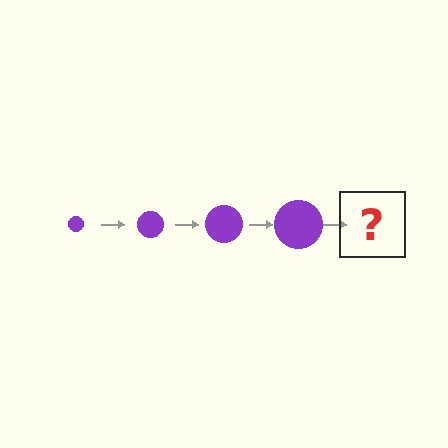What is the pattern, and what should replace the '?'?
The pattern is that the circle gets progressively larger each step. The '?' should be a purple circle, larger than the previous one.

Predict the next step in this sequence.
The next step is a purple circle, larger than the previous one.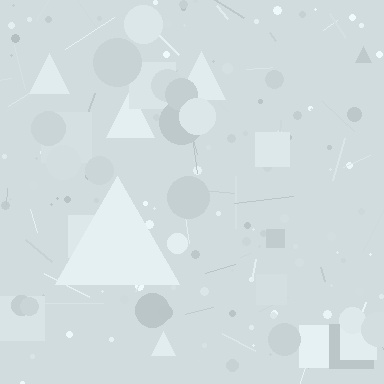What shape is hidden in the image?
A triangle is hidden in the image.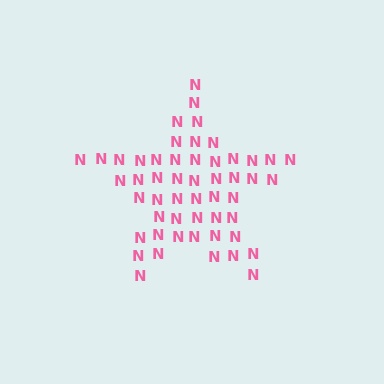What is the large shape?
The large shape is a star.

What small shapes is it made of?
It is made of small letter N's.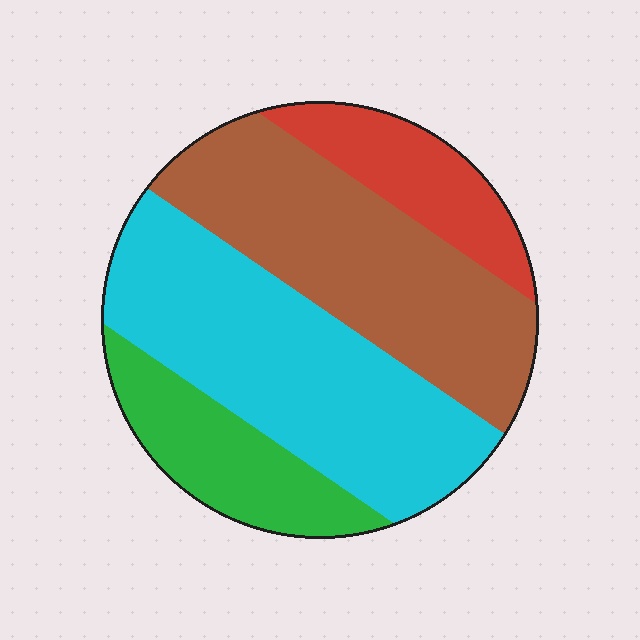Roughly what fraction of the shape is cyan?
Cyan takes up between a quarter and a half of the shape.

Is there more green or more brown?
Brown.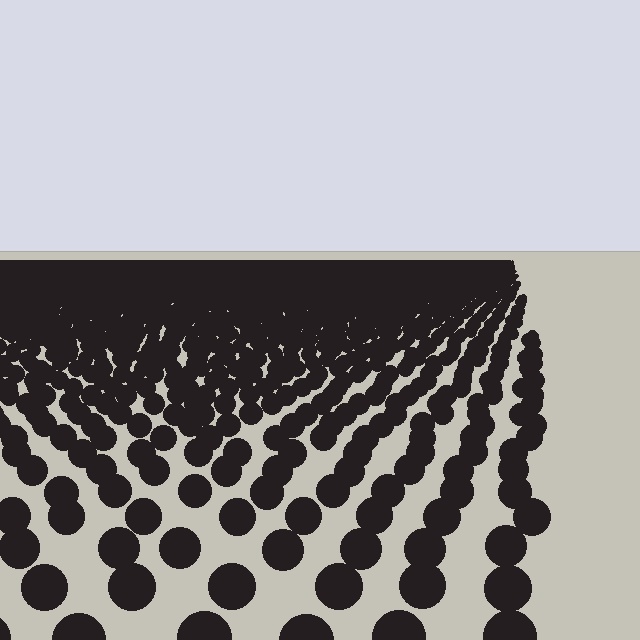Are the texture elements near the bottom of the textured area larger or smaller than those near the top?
Larger. Near the bottom, elements are closer to the viewer and appear at a bigger on-screen size.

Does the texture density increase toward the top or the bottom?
Density increases toward the top.